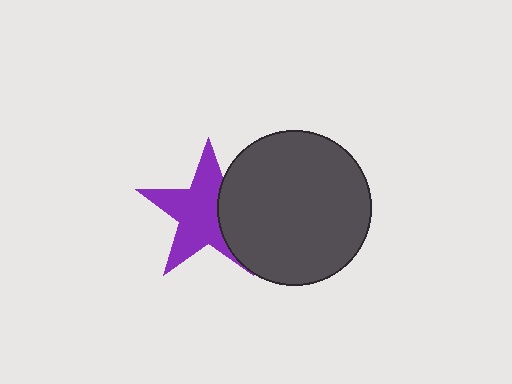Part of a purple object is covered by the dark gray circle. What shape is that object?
It is a star.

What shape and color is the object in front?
The object in front is a dark gray circle.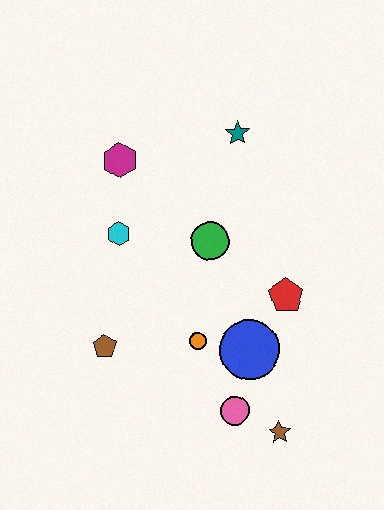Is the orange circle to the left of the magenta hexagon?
No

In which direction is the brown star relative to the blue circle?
The brown star is below the blue circle.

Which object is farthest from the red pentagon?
The magenta hexagon is farthest from the red pentagon.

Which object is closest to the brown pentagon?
The orange circle is closest to the brown pentagon.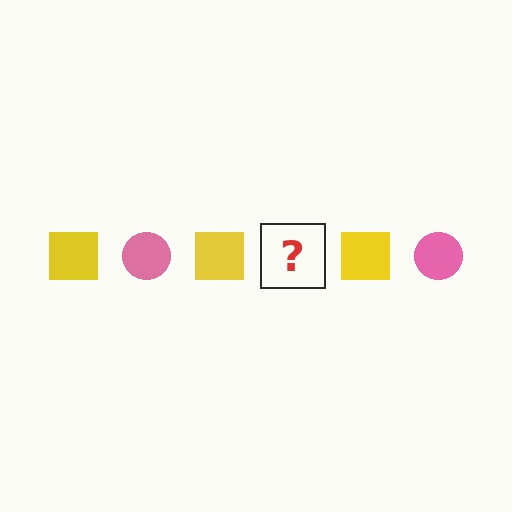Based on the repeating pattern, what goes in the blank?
The blank should be a pink circle.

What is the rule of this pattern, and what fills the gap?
The rule is that the pattern alternates between yellow square and pink circle. The gap should be filled with a pink circle.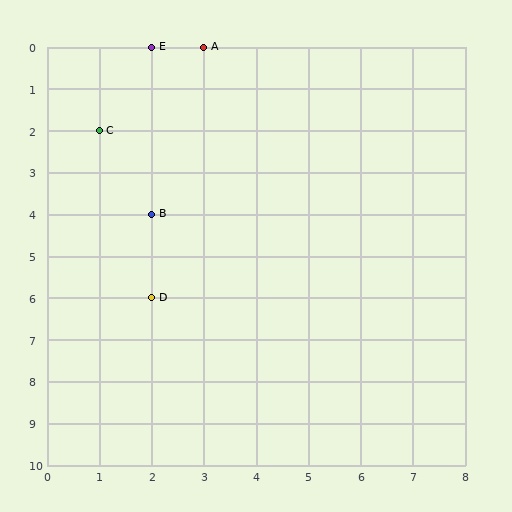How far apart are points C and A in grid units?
Points C and A are 2 columns and 2 rows apart (about 2.8 grid units diagonally).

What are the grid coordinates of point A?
Point A is at grid coordinates (3, 0).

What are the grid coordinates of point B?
Point B is at grid coordinates (2, 4).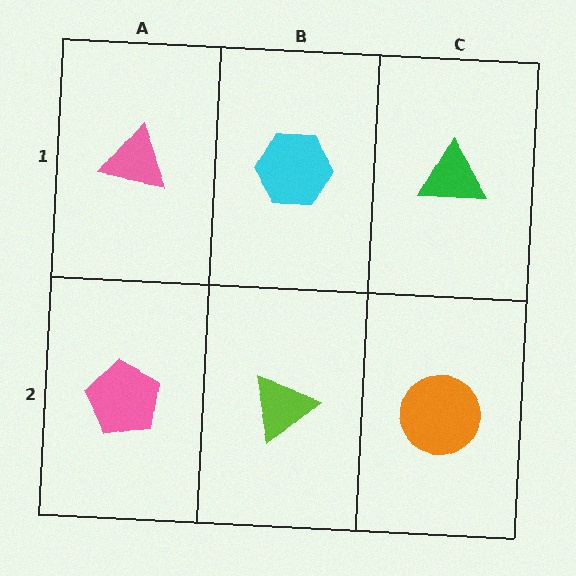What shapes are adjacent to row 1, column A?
A pink pentagon (row 2, column A), a cyan hexagon (row 1, column B).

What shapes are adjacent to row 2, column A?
A pink triangle (row 1, column A), a lime triangle (row 2, column B).